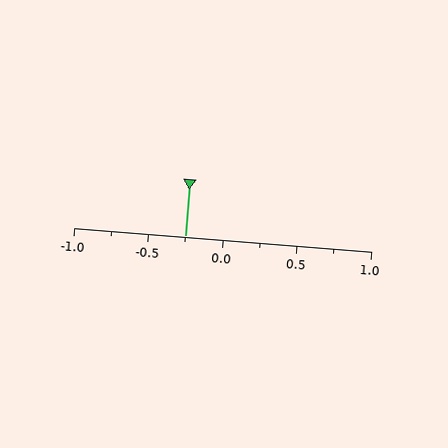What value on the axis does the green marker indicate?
The marker indicates approximately -0.25.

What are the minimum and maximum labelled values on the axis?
The axis runs from -1.0 to 1.0.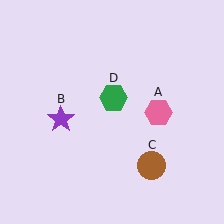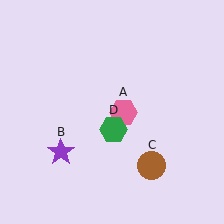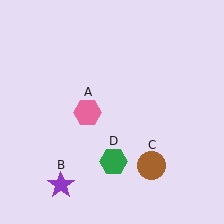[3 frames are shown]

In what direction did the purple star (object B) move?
The purple star (object B) moved down.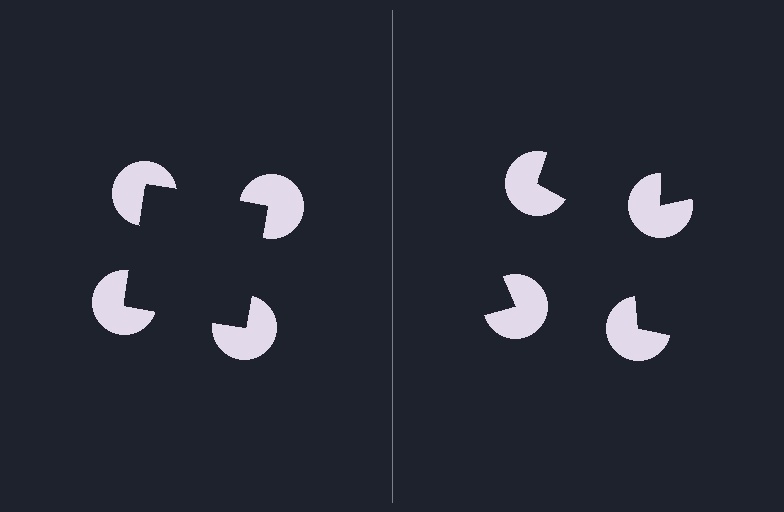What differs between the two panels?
The pac-man discs are positioned identically on both sides; only the wedge orientations differ. On the left they align to a square; on the right they are misaligned.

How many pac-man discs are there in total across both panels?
8 — 4 on each side.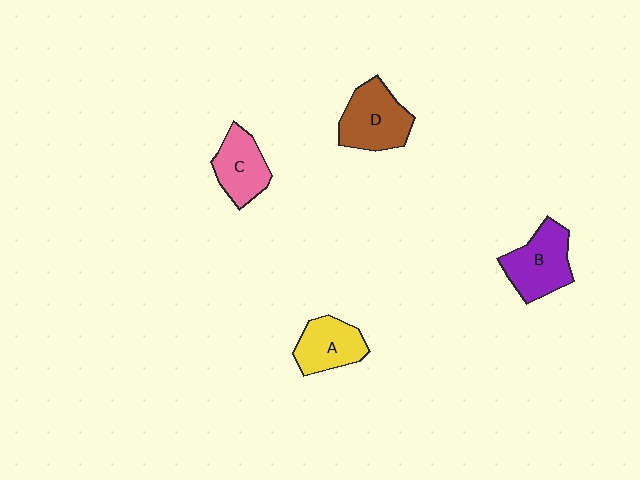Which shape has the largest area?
Shape D (brown).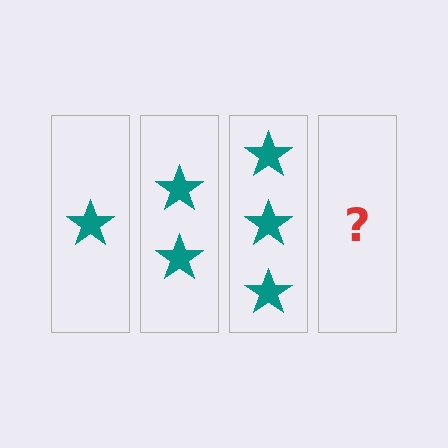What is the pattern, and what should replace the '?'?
The pattern is that each step adds one more star. The '?' should be 4 stars.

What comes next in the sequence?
The next element should be 4 stars.